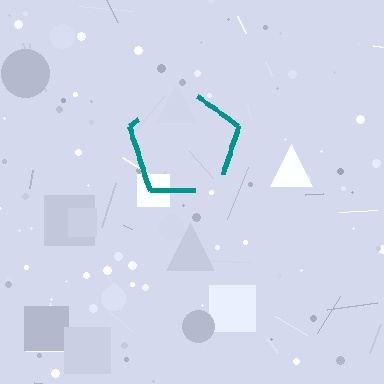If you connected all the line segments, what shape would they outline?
They would outline a pentagon.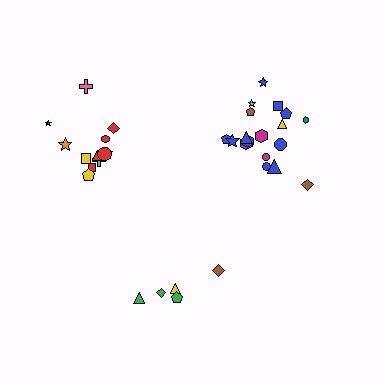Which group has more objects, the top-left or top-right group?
The top-right group.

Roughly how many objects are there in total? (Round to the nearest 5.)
Roughly 35 objects in total.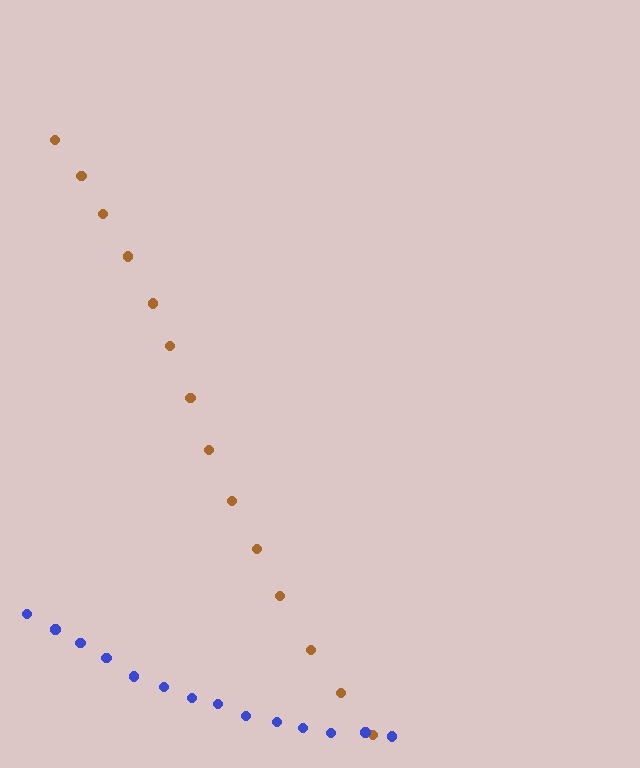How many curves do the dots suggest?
There are 2 distinct paths.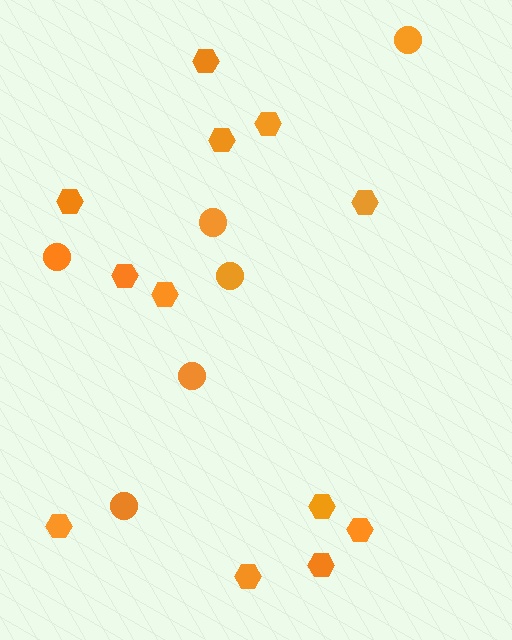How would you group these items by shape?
There are 2 groups: one group of circles (6) and one group of hexagons (12).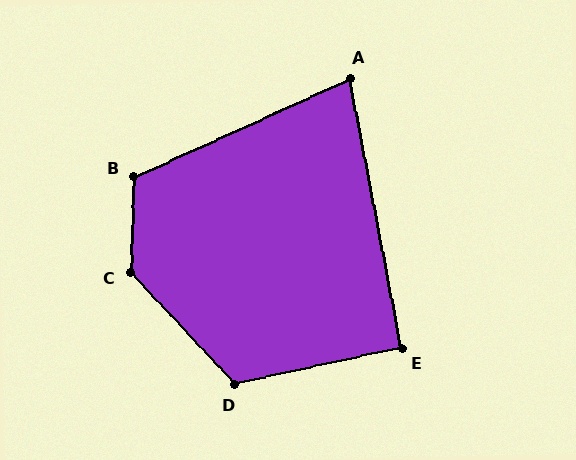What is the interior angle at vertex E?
Approximately 92 degrees (approximately right).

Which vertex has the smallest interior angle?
A, at approximately 77 degrees.